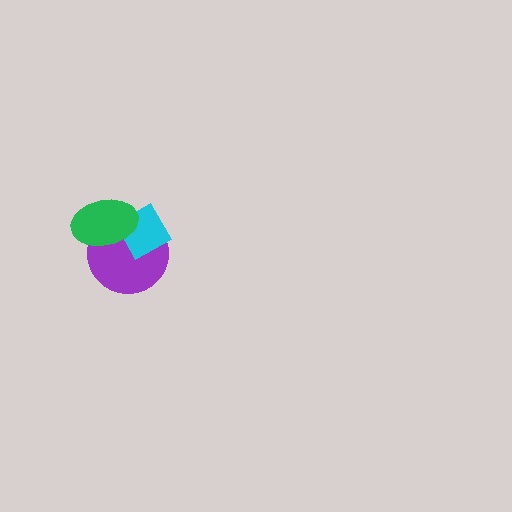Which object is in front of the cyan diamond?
The green ellipse is in front of the cyan diamond.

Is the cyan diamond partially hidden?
Yes, it is partially covered by another shape.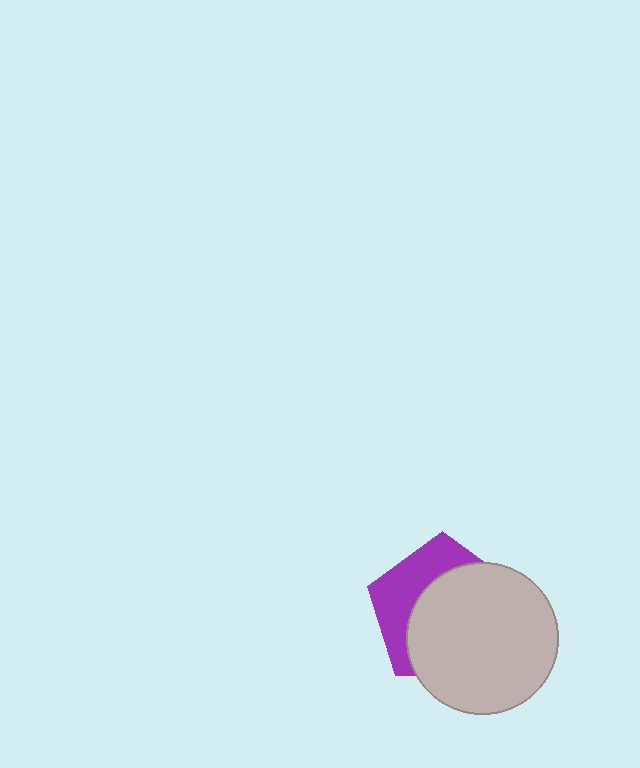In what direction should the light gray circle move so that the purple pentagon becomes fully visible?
The light gray circle should move toward the lower-right. That is the shortest direction to clear the overlap and leave the purple pentagon fully visible.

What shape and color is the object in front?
The object in front is a light gray circle.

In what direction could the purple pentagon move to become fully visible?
The purple pentagon could move toward the upper-left. That would shift it out from behind the light gray circle entirely.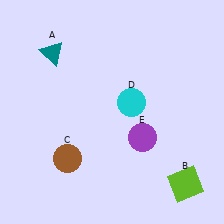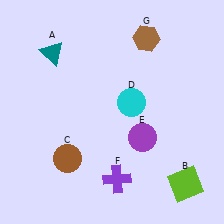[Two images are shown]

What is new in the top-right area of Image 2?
A brown hexagon (G) was added in the top-right area of Image 2.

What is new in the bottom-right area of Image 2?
A purple cross (F) was added in the bottom-right area of Image 2.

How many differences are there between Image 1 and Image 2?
There are 2 differences between the two images.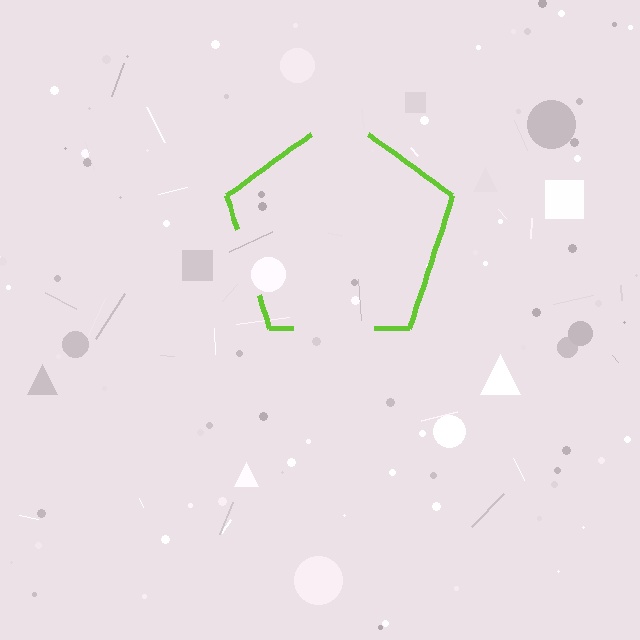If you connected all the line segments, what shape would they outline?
They would outline a pentagon.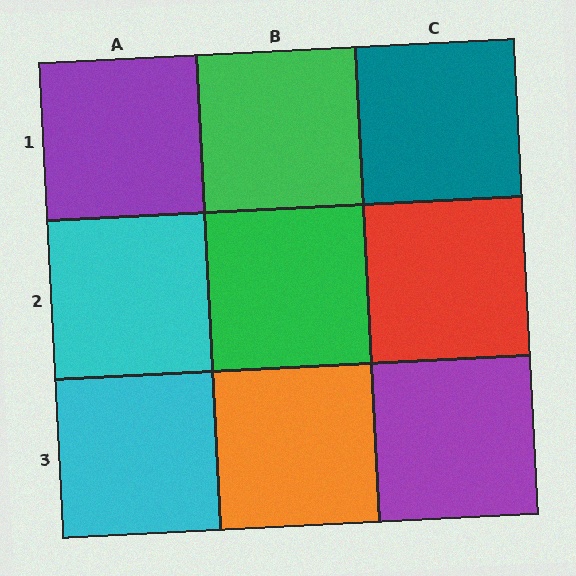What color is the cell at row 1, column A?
Purple.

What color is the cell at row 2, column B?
Green.